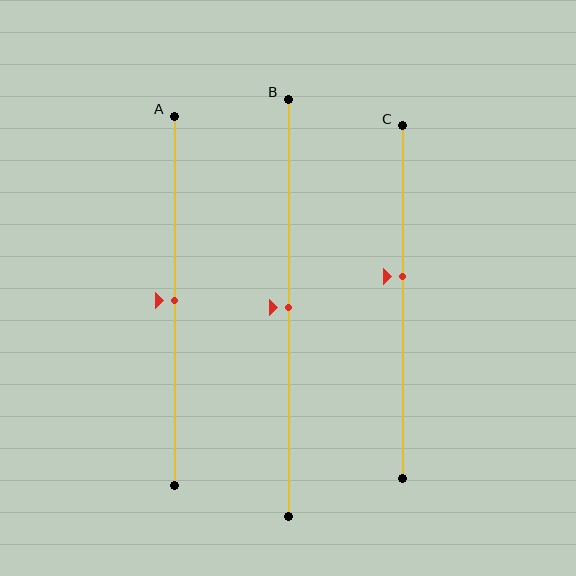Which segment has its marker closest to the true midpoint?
Segment A has its marker closest to the true midpoint.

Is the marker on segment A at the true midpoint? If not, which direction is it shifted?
Yes, the marker on segment A is at the true midpoint.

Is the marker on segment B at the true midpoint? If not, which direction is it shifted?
Yes, the marker on segment B is at the true midpoint.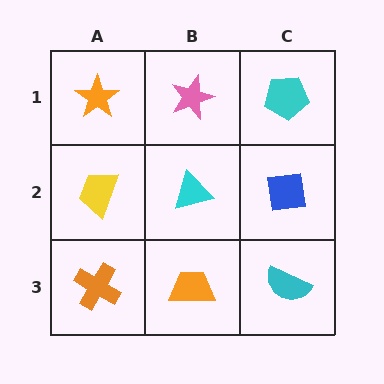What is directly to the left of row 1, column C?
A pink star.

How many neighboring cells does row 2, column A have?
3.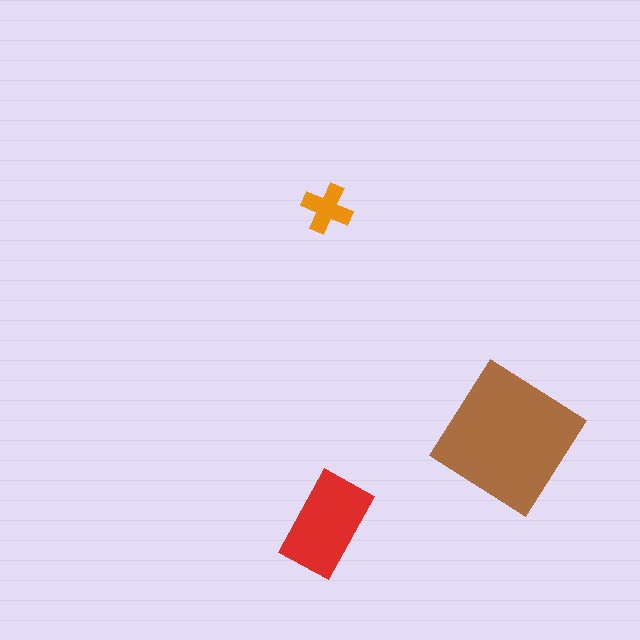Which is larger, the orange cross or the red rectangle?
The red rectangle.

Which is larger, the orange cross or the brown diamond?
The brown diamond.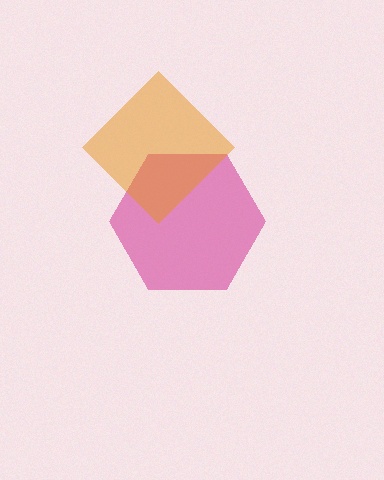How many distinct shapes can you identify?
There are 2 distinct shapes: a magenta hexagon, an orange diamond.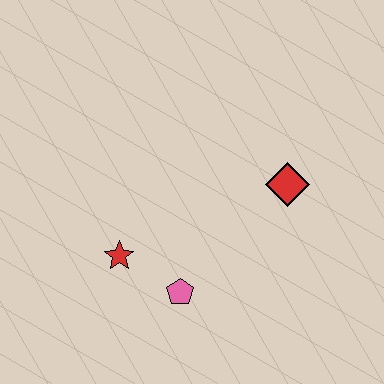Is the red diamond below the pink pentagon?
No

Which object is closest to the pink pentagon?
The red star is closest to the pink pentagon.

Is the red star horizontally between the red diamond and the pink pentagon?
No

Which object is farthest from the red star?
The red diamond is farthest from the red star.